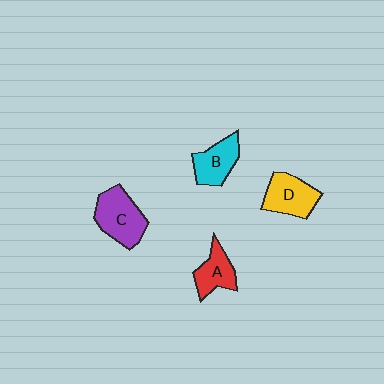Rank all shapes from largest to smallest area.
From largest to smallest: C (purple), D (yellow), B (cyan), A (red).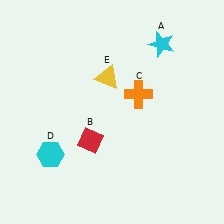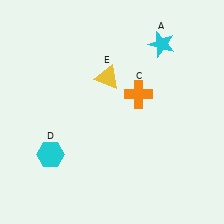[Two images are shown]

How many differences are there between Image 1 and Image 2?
There is 1 difference between the two images.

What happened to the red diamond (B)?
The red diamond (B) was removed in Image 2. It was in the bottom-left area of Image 1.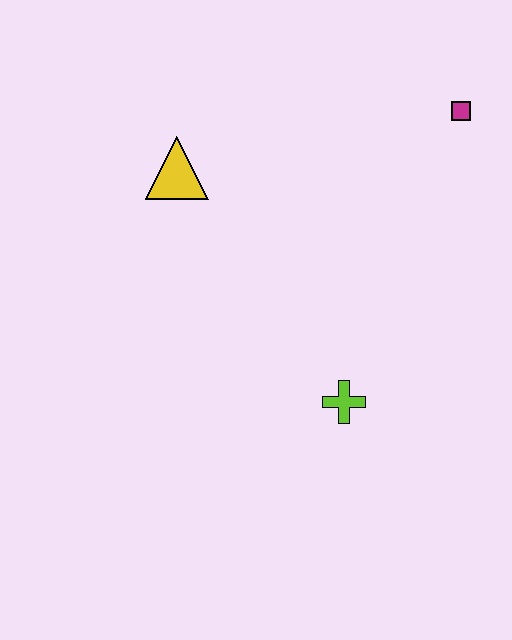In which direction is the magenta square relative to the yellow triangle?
The magenta square is to the right of the yellow triangle.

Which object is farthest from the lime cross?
The magenta square is farthest from the lime cross.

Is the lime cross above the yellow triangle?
No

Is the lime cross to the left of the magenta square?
Yes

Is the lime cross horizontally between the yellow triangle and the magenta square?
Yes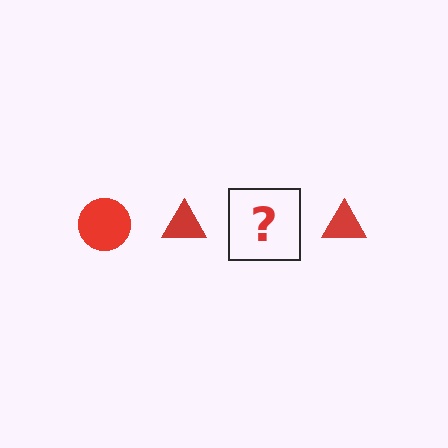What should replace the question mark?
The question mark should be replaced with a red circle.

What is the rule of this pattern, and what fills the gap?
The rule is that the pattern cycles through circle, triangle shapes in red. The gap should be filled with a red circle.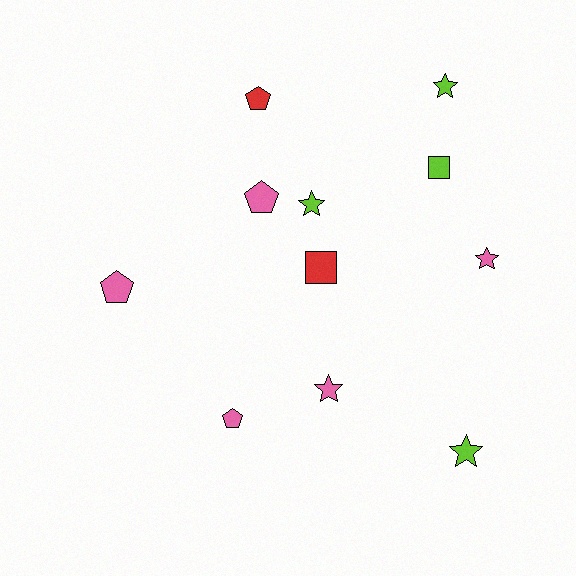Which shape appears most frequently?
Star, with 5 objects.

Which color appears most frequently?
Pink, with 5 objects.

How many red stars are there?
There are no red stars.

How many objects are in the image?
There are 11 objects.